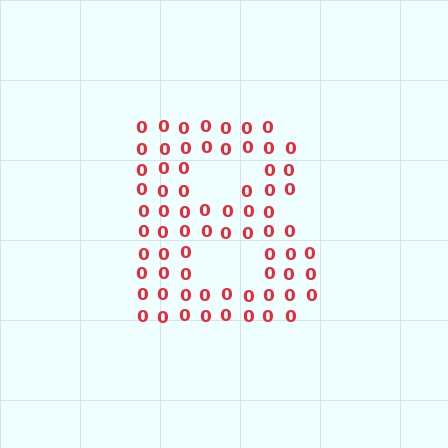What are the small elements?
The small elements are digit 0's.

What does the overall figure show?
The overall figure shows the letter B.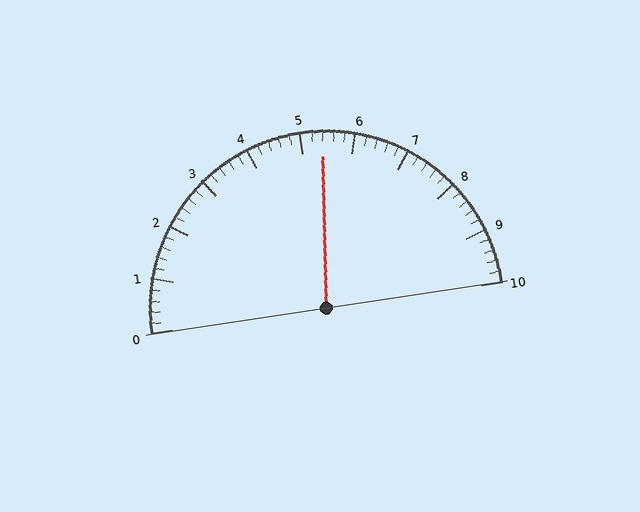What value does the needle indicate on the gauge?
The needle indicates approximately 5.4.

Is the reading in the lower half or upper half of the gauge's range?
The reading is in the upper half of the range (0 to 10).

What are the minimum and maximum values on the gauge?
The gauge ranges from 0 to 10.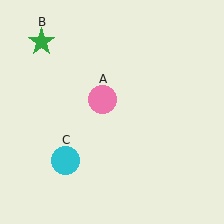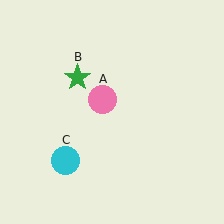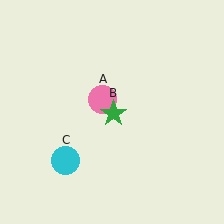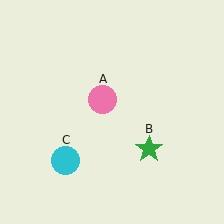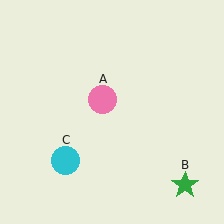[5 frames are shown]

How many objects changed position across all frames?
1 object changed position: green star (object B).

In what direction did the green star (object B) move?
The green star (object B) moved down and to the right.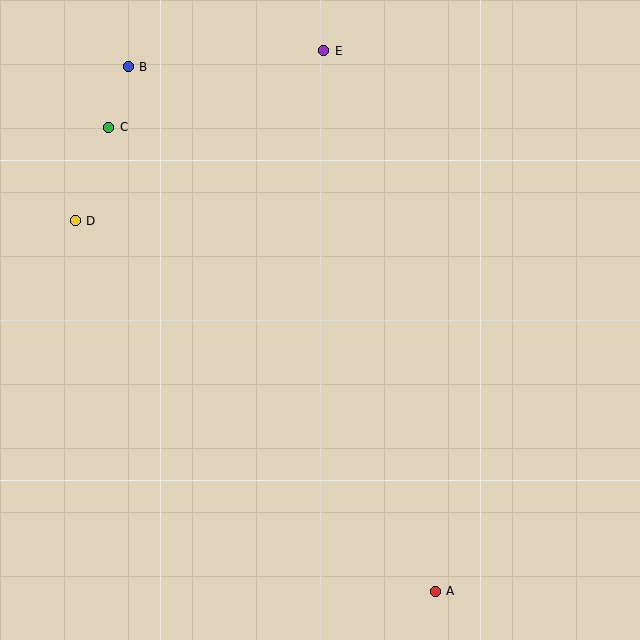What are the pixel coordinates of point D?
Point D is at (75, 221).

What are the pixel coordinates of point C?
Point C is at (109, 127).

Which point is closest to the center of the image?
Point D at (75, 221) is closest to the center.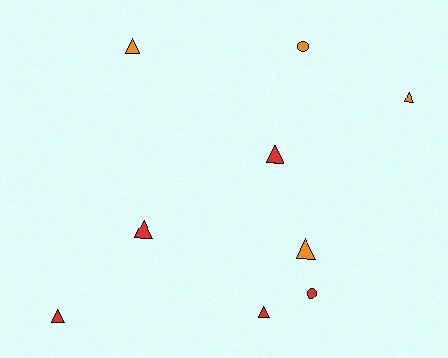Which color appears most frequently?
Red, with 5 objects.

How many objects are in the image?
There are 9 objects.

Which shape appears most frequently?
Triangle, with 7 objects.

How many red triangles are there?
There are 4 red triangles.